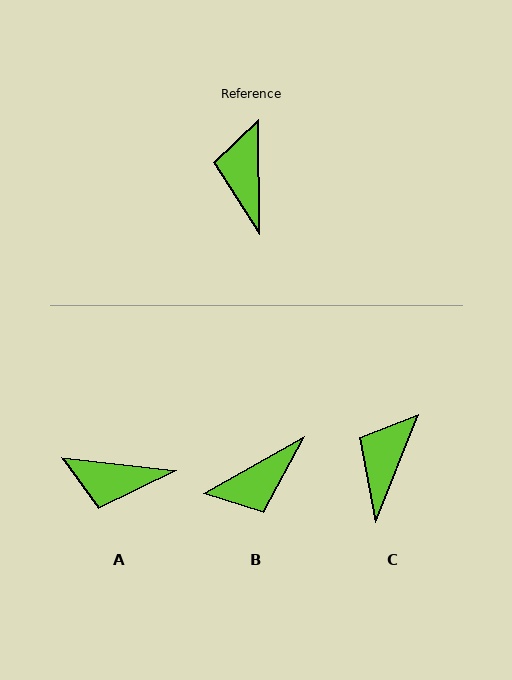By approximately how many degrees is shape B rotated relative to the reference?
Approximately 120 degrees counter-clockwise.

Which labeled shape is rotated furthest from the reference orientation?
B, about 120 degrees away.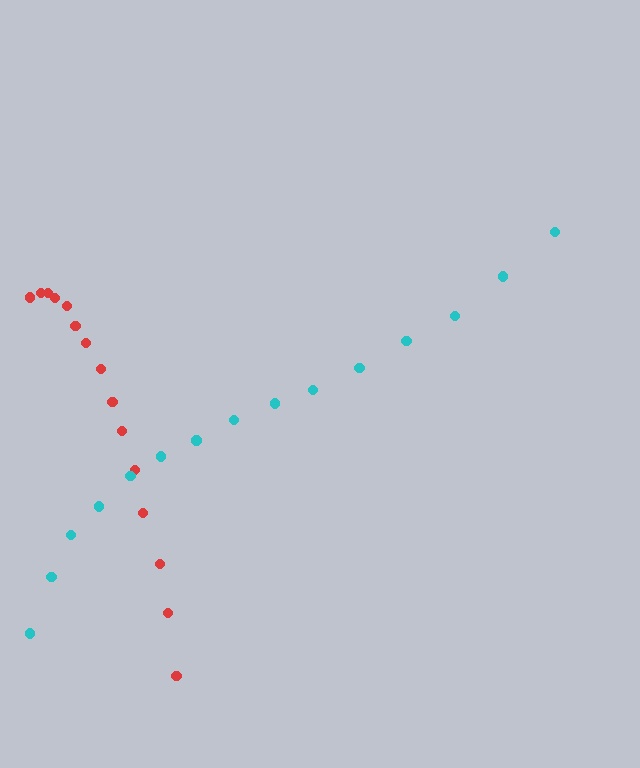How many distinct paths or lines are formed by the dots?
There are 2 distinct paths.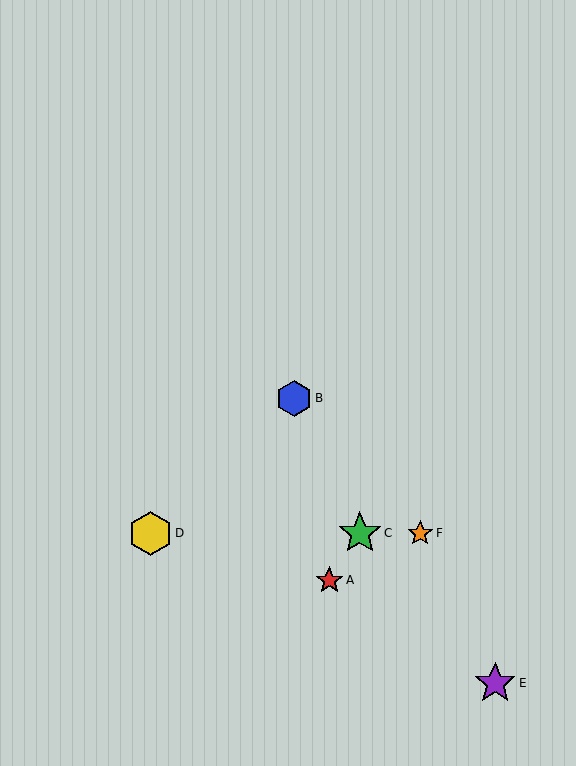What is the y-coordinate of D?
Object D is at y≈533.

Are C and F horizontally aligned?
Yes, both are at y≈533.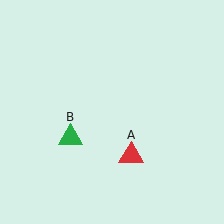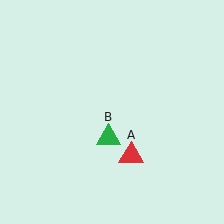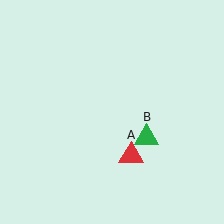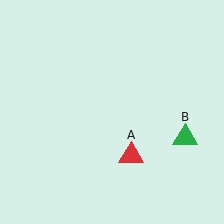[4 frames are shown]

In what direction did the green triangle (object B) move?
The green triangle (object B) moved right.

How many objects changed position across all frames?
1 object changed position: green triangle (object B).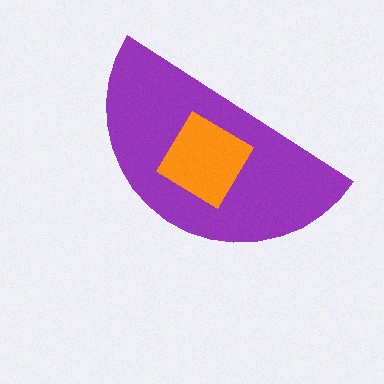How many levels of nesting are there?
2.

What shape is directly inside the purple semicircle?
The orange diamond.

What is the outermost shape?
The purple semicircle.